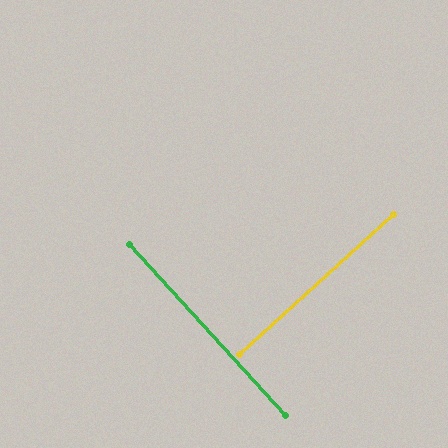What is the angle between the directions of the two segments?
Approximately 90 degrees.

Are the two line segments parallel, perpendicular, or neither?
Perpendicular — they meet at approximately 90°.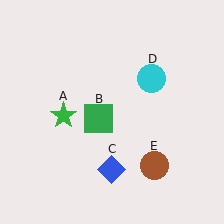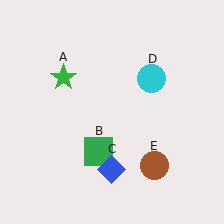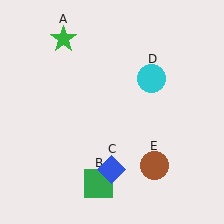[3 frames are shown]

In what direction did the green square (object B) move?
The green square (object B) moved down.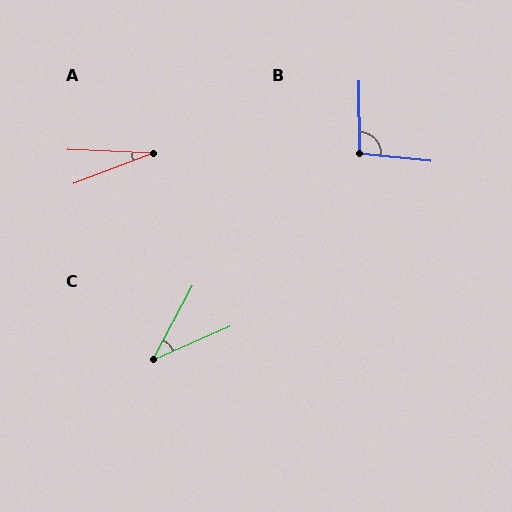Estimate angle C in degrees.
Approximately 38 degrees.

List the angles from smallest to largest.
A (23°), C (38°), B (96°).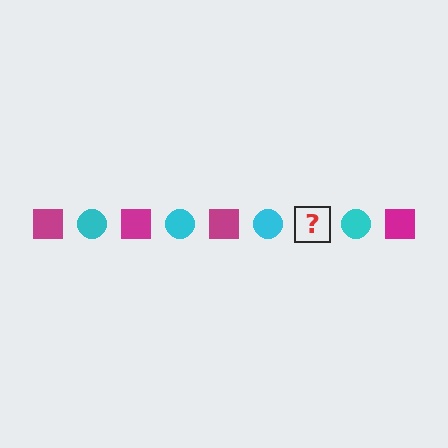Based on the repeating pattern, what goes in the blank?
The blank should be a magenta square.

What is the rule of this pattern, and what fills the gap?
The rule is that the pattern alternates between magenta square and cyan circle. The gap should be filled with a magenta square.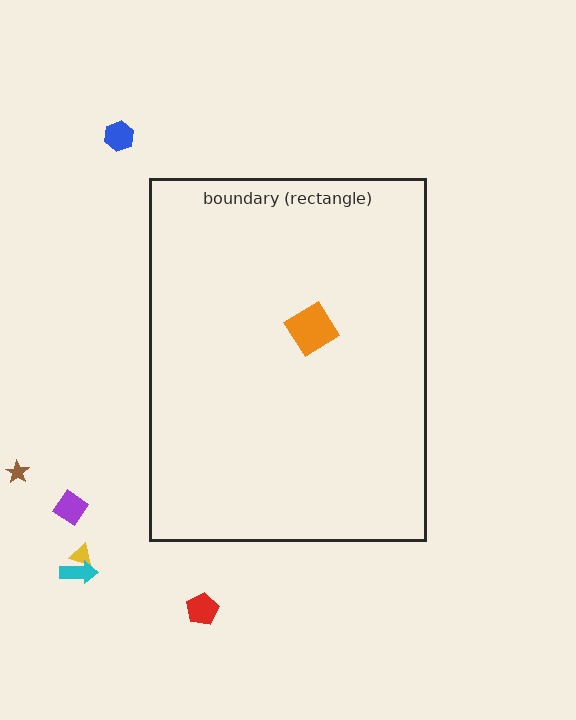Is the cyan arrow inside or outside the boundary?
Outside.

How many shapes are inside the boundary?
1 inside, 6 outside.